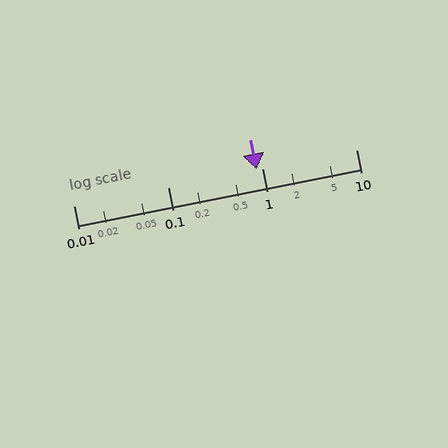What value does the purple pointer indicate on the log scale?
The pointer indicates approximately 0.87.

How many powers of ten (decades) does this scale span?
The scale spans 3 decades, from 0.01 to 10.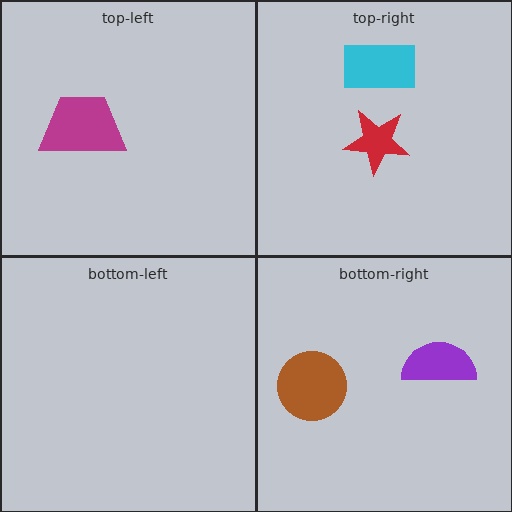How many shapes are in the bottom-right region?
2.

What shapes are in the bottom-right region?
The purple semicircle, the brown circle.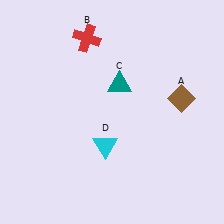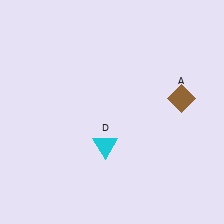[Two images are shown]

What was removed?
The red cross (B), the teal triangle (C) were removed in Image 2.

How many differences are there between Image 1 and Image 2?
There are 2 differences between the two images.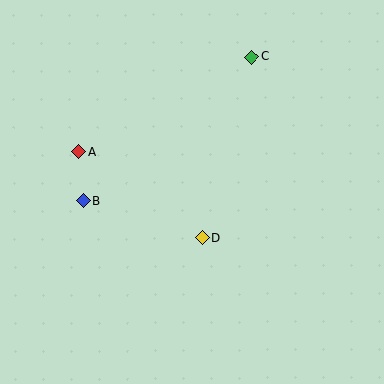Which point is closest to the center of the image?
Point D at (202, 238) is closest to the center.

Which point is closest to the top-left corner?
Point A is closest to the top-left corner.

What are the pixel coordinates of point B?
Point B is at (83, 200).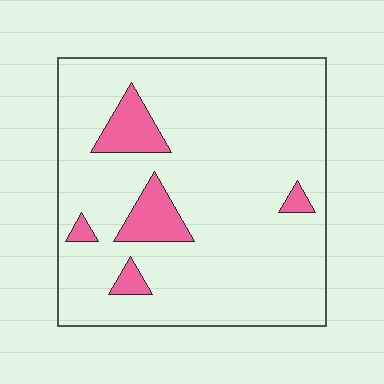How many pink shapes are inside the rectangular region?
5.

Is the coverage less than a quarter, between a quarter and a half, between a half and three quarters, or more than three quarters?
Less than a quarter.